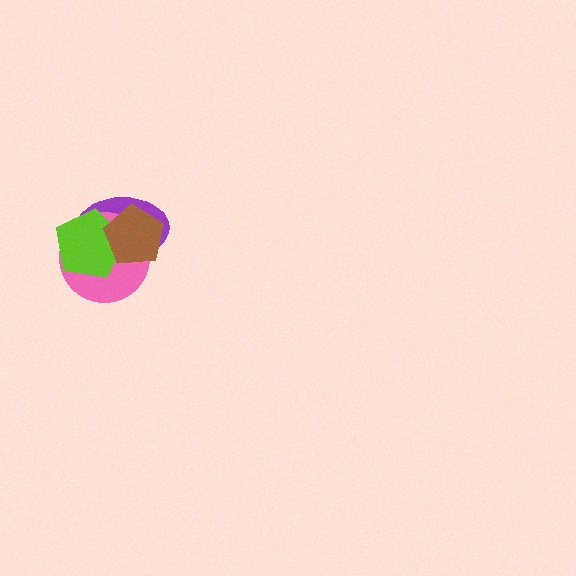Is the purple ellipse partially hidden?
Yes, it is partially covered by another shape.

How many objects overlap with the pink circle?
3 objects overlap with the pink circle.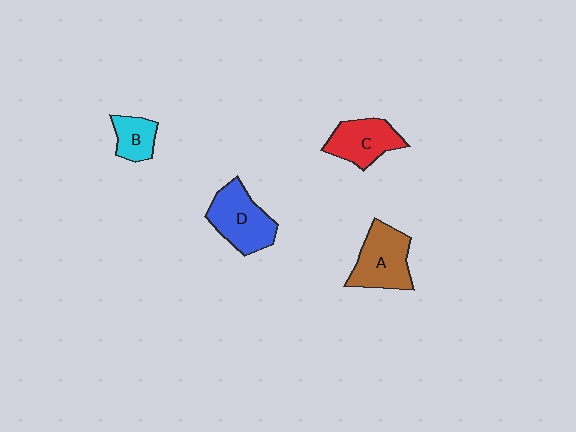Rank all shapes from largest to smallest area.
From largest to smallest: D (blue), A (brown), C (red), B (cyan).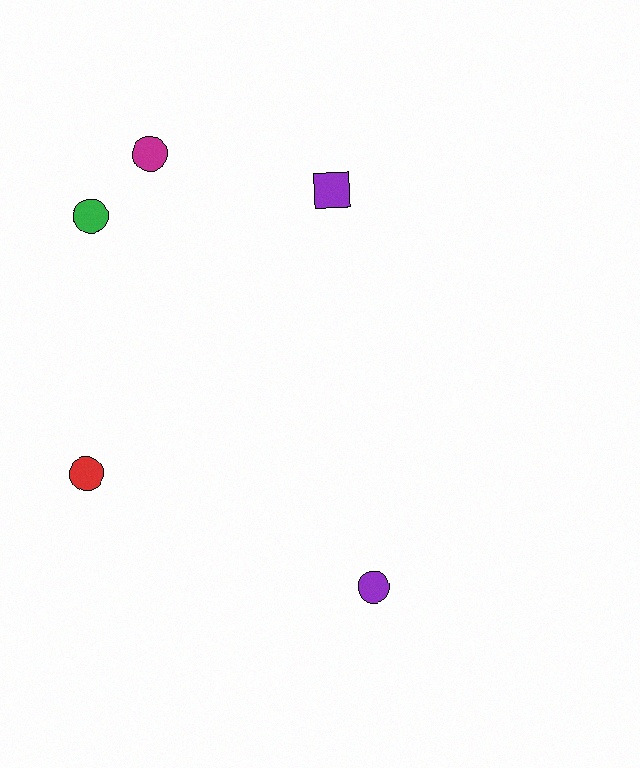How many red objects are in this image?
There is 1 red object.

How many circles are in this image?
There are 4 circles.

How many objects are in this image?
There are 5 objects.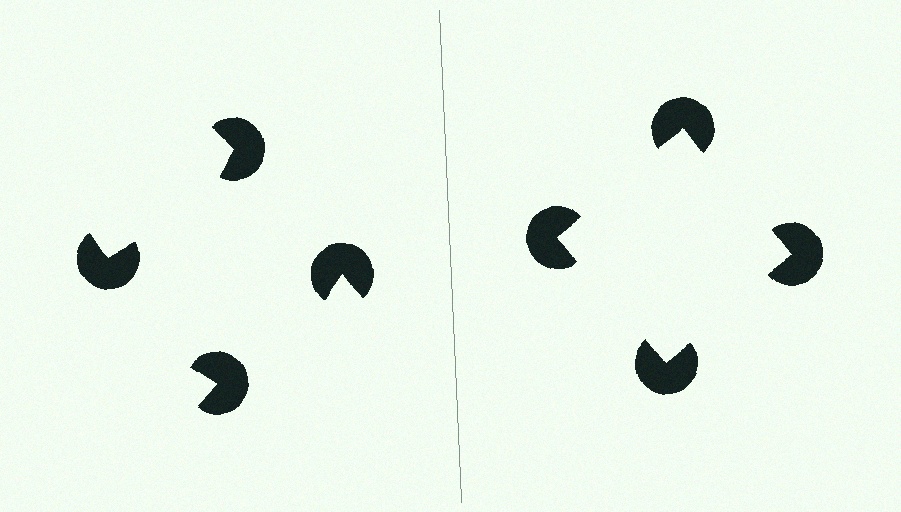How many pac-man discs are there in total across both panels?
8 — 4 on each side.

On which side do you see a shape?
An illusory square appears on the right side. On the left side the wedge cuts are rotated, so no coherent shape forms.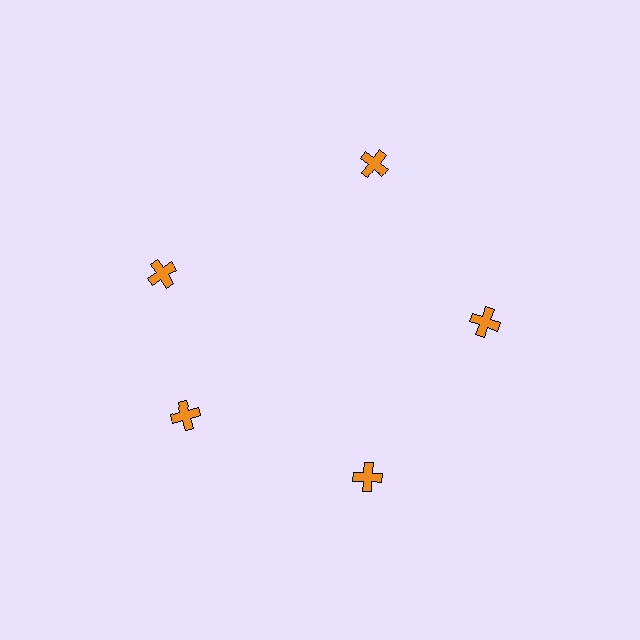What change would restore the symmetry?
The symmetry would be restored by rotating it back into even spacing with its neighbors so that all 5 crosses sit at equal angles and equal distance from the center.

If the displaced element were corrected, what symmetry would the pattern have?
It would have 5-fold rotational symmetry — the pattern would map onto itself every 72 degrees.